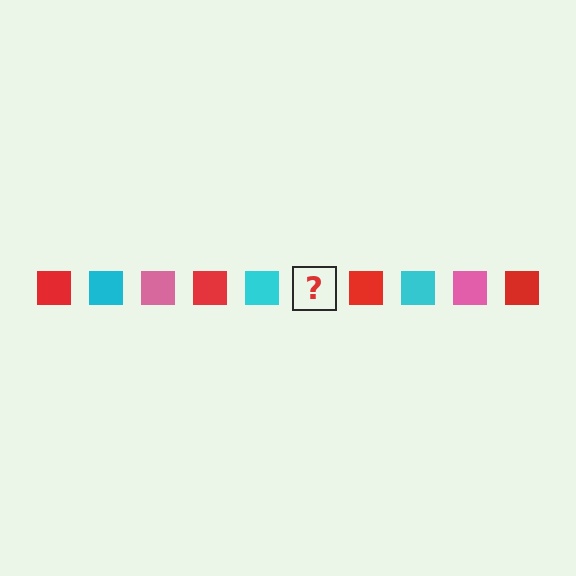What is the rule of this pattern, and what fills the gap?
The rule is that the pattern cycles through red, cyan, pink squares. The gap should be filled with a pink square.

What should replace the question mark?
The question mark should be replaced with a pink square.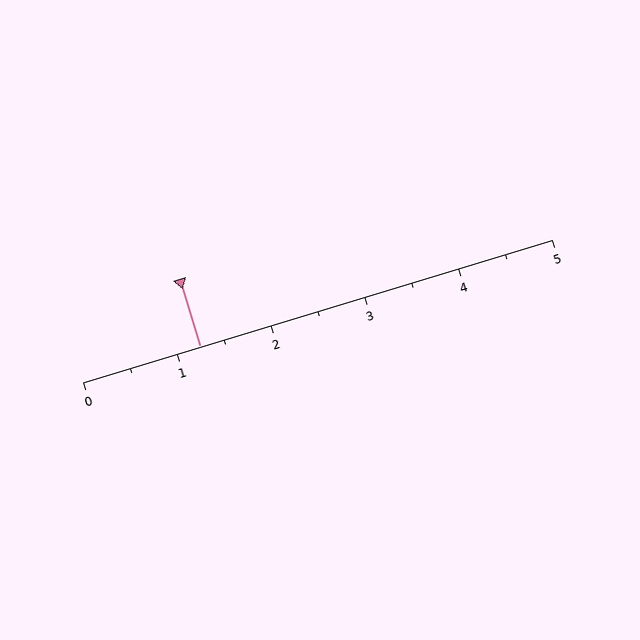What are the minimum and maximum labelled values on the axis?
The axis runs from 0 to 5.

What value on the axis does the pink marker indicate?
The marker indicates approximately 1.2.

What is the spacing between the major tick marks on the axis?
The major ticks are spaced 1 apart.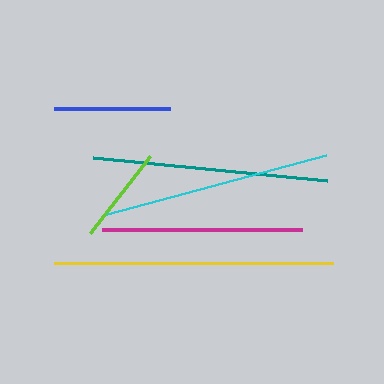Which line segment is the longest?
The yellow line is the longest at approximately 279 pixels.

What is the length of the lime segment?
The lime segment is approximately 97 pixels long.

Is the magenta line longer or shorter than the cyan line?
The cyan line is longer than the magenta line.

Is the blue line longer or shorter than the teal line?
The teal line is longer than the blue line.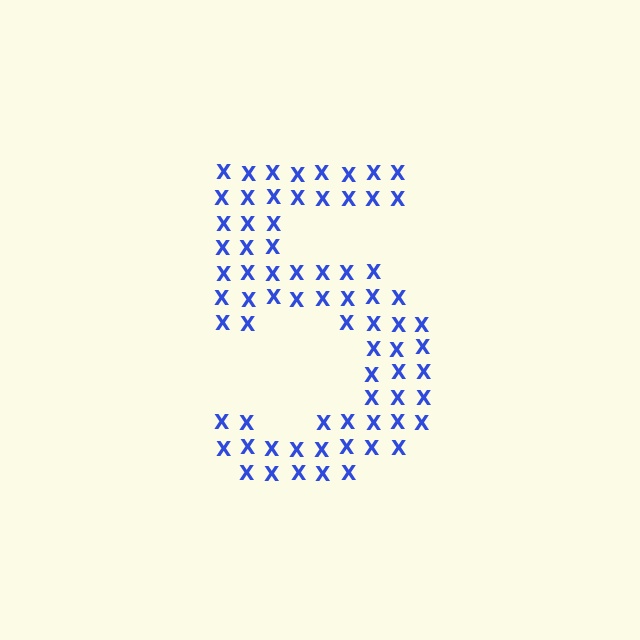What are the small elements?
The small elements are letter X's.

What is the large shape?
The large shape is the digit 5.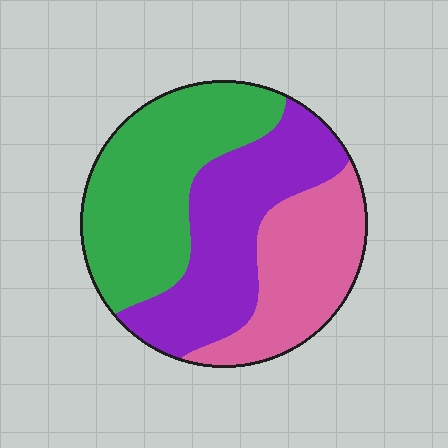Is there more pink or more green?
Green.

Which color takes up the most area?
Green, at roughly 40%.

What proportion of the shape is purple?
Purple takes up between a third and a half of the shape.